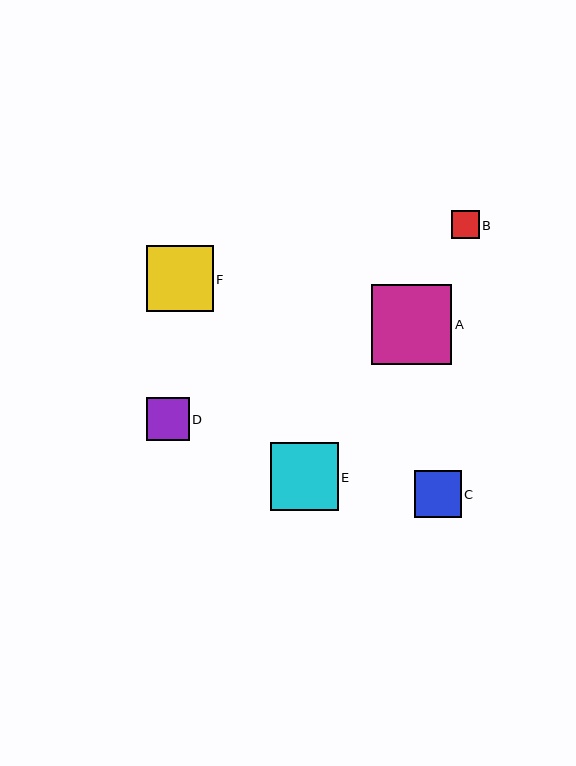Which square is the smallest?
Square B is the smallest with a size of approximately 28 pixels.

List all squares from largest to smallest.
From largest to smallest: A, E, F, C, D, B.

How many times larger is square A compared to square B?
Square A is approximately 2.9 times the size of square B.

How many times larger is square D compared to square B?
Square D is approximately 1.5 times the size of square B.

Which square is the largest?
Square A is the largest with a size of approximately 81 pixels.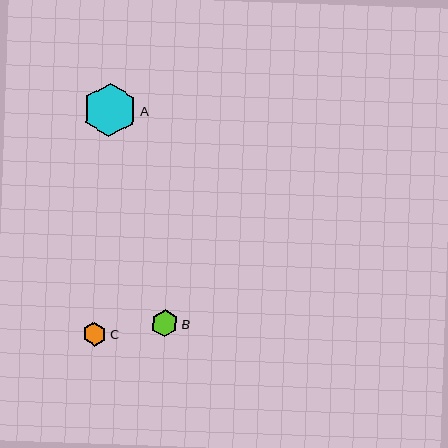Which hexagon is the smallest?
Hexagon C is the smallest with a size of approximately 24 pixels.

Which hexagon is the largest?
Hexagon A is the largest with a size of approximately 54 pixels.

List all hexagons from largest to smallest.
From largest to smallest: A, B, C.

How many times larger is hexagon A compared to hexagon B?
Hexagon A is approximately 2.0 times the size of hexagon B.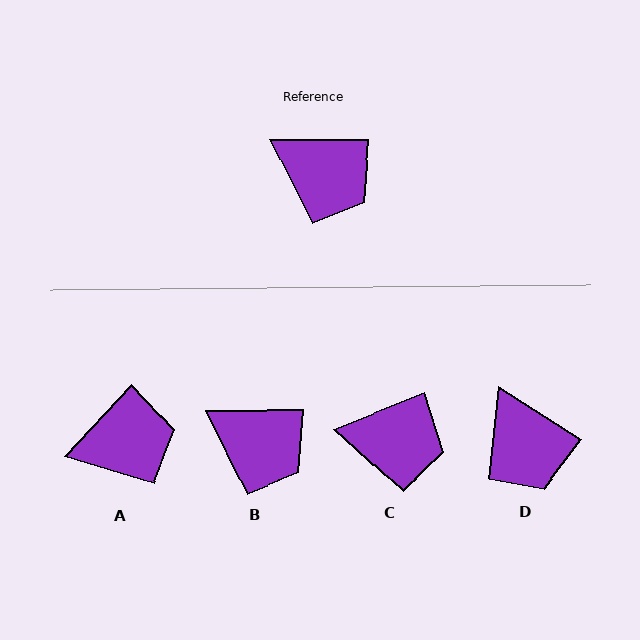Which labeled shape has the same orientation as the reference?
B.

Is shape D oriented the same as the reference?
No, it is off by about 33 degrees.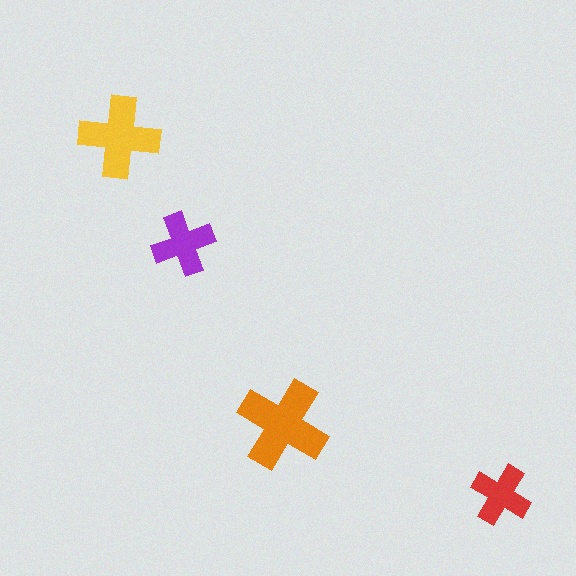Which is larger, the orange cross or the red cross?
The orange one.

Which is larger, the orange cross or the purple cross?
The orange one.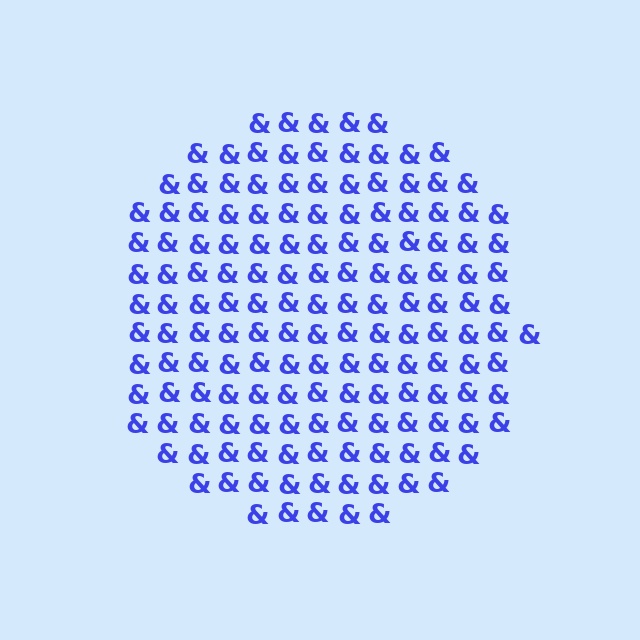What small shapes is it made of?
It is made of small ampersands.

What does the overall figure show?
The overall figure shows a circle.